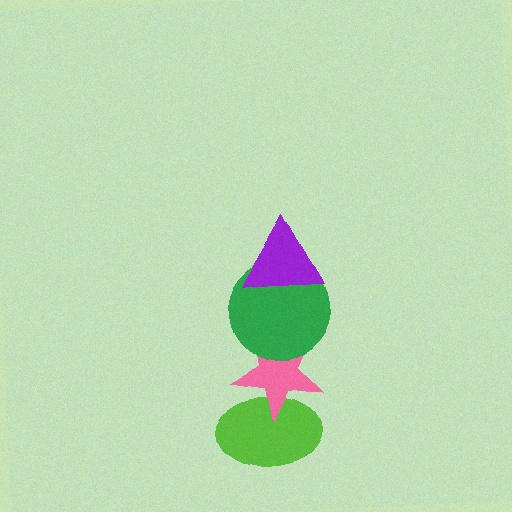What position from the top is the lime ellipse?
The lime ellipse is 4th from the top.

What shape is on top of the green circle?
The purple triangle is on top of the green circle.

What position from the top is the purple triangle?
The purple triangle is 1st from the top.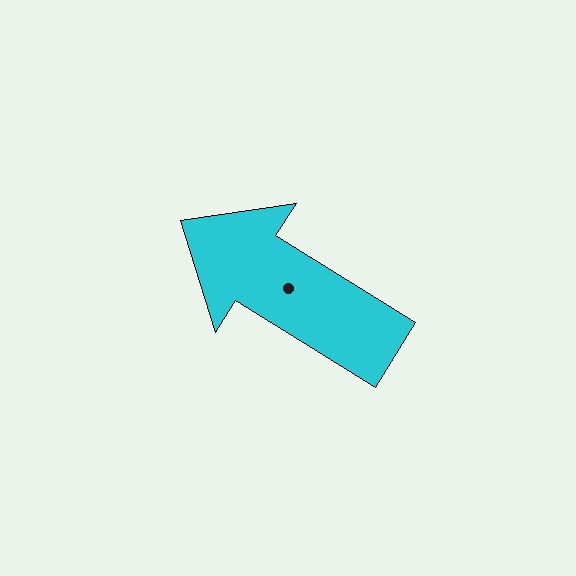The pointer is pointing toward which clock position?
Roughly 10 o'clock.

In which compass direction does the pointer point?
Northwest.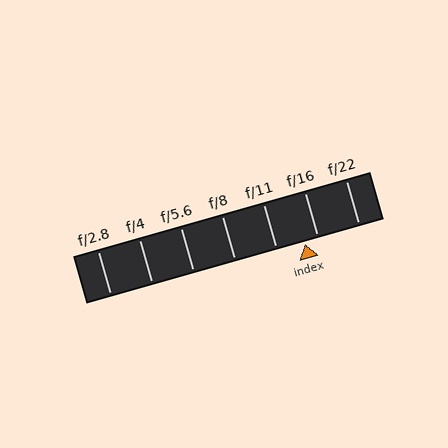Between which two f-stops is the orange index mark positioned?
The index mark is between f/11 and f/16.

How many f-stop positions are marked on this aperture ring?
There are 7 f-stop positions marked.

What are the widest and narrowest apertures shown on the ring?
The widest aperture shown is f/2.8 and the narrowest is f/22.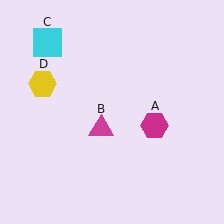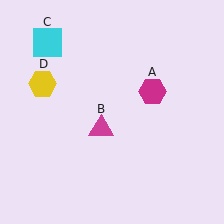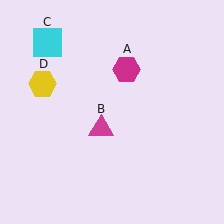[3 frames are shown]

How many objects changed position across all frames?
1 object changed position: magenta hexagon (object A).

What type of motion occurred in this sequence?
The magenta hexagon (object A) rotated counterclockwise around the center of the scene.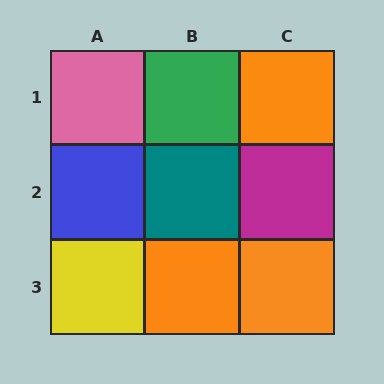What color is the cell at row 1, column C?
Orange.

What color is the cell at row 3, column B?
Orange.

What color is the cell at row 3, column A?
Yellow.